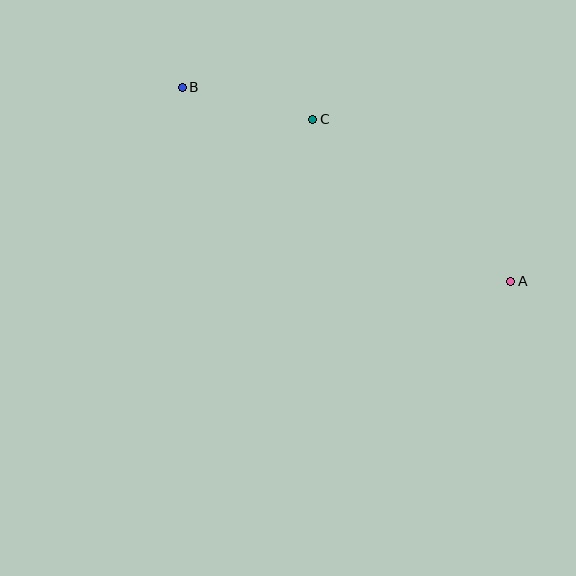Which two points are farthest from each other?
Points A and B are farthest from each other.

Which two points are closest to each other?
Points B and C are closest to each other.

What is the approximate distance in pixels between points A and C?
The distance between A and C is approximately 256 pixels.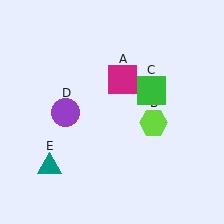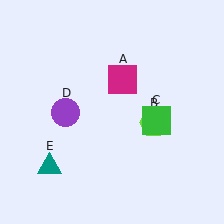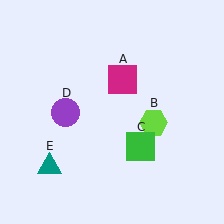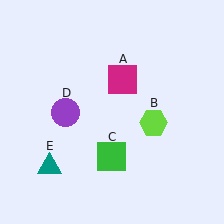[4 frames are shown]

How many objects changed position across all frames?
1 object changed position: green square (object C).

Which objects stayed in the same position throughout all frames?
Magenta square (object A) and lime hexagon (object B) and purple circle (object D) and teal triangle (object E) remained stationary.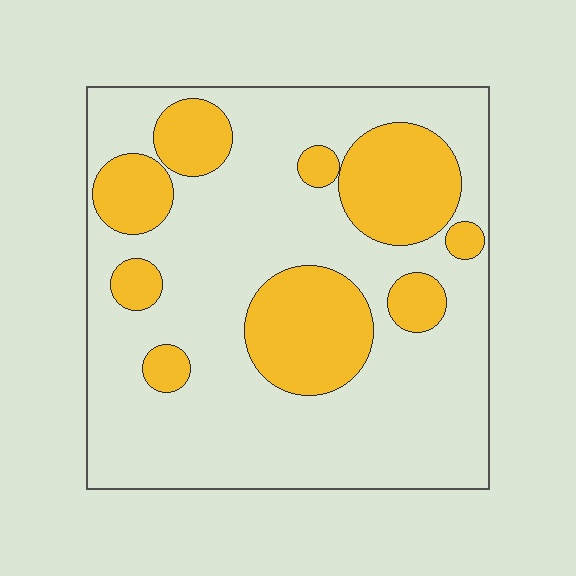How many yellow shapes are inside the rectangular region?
9.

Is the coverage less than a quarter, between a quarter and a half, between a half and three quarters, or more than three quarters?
Between a quarter and a half.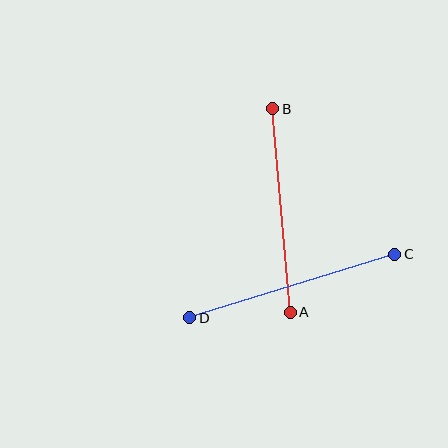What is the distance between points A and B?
The distance is approximately 204 pixels.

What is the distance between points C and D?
The distance is approximately 214 pixels.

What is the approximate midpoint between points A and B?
The midpoint is at approximately (282, 210) pixels.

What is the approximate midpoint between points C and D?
The midpoint is at approximately (292, 286) pixels.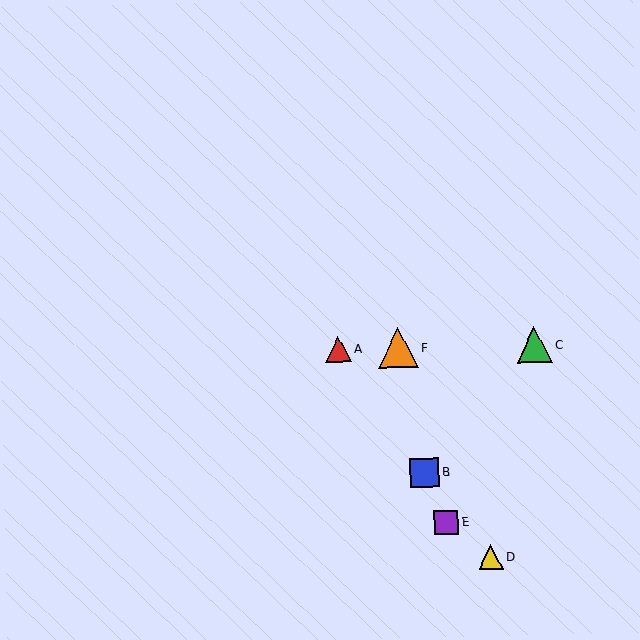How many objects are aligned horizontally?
3 objects (A, C, F) are aligned horizontally.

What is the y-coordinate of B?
Object B is at y≈472.